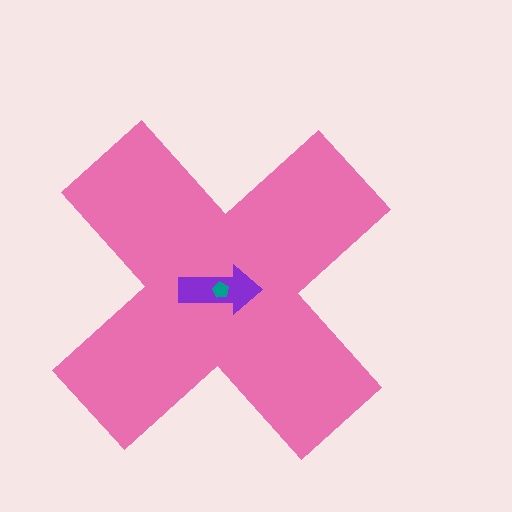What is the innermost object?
The teal pentagon.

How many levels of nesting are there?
3.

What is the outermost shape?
The pink cross.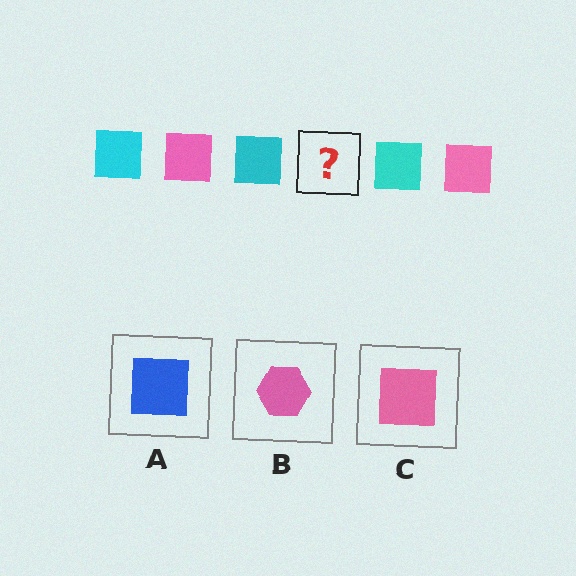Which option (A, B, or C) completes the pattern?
C.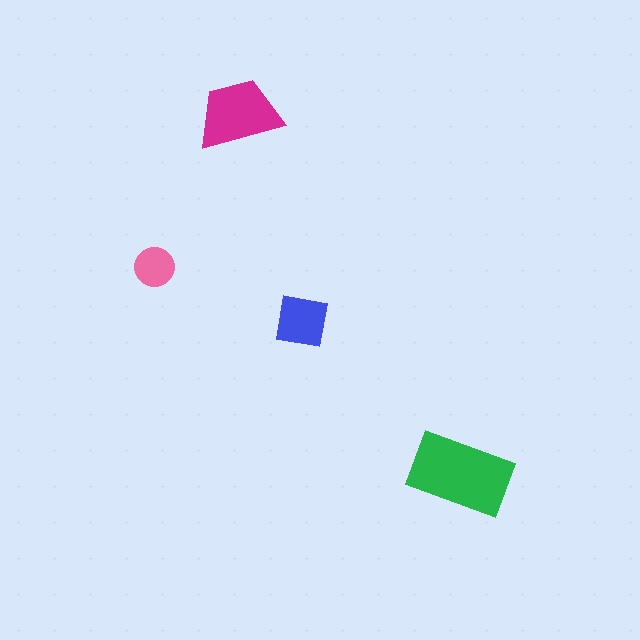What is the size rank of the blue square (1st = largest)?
3rd.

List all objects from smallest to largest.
The pink circle, the blue square, the magenta trapezoid, the green rectangle.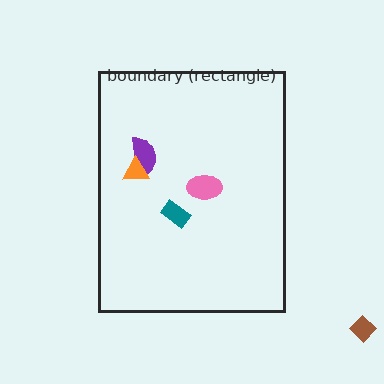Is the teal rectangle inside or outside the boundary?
Inside.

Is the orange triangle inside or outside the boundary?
Inside.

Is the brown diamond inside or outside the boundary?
Outside.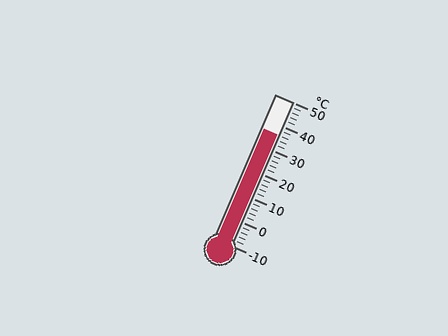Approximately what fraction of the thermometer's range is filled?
The thermometer is filled to approximately 75% of its range.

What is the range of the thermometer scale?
The thermometer scale ranges from -10°C to 50°C.